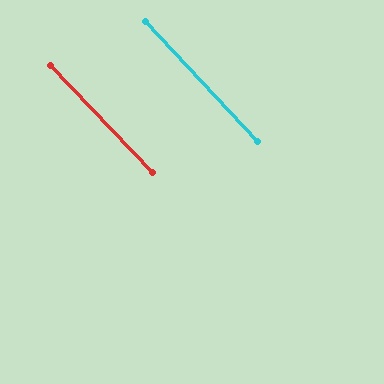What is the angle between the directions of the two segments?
Approximately 0 degrees.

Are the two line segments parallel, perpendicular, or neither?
Parallel — their directions differ by only 0.4°.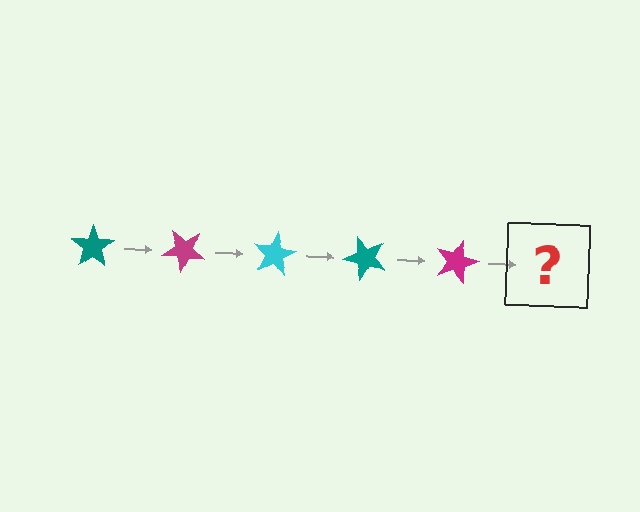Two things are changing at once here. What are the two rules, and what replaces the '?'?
The two rules are that it rotates 40 degrees each step and the color cycles through teal, magenta, and cyan. The '?' should be a cyan star, rotated 200 degrees from the start.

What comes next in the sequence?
The next element should be a cyan star, rotated 200 degrees from the start.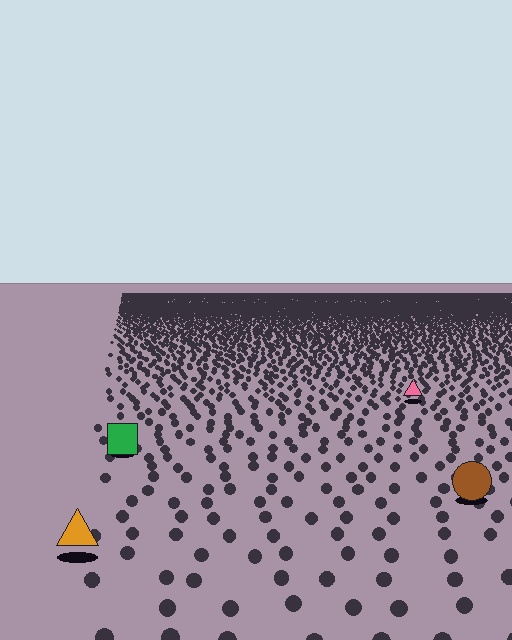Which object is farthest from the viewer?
The pink triangle is farthest from the viewer. It appears smaller and the ground texture around it is denser.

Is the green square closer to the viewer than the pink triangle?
Yes. The green square is closer — you can tell from the texture gradient: the ground texture is coarser near it.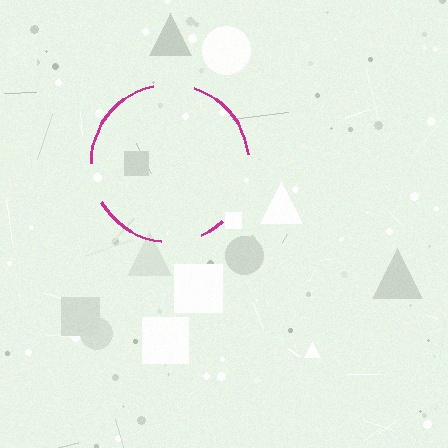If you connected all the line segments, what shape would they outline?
They would outline a circle.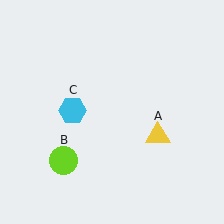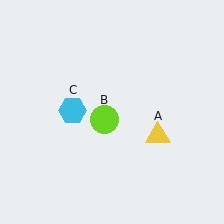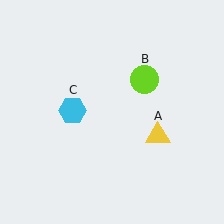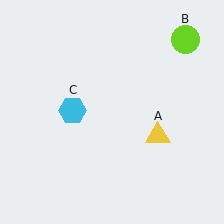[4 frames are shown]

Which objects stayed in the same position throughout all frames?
Yellow triangle (object A) and cyan hexagon (object C) remained stationary.